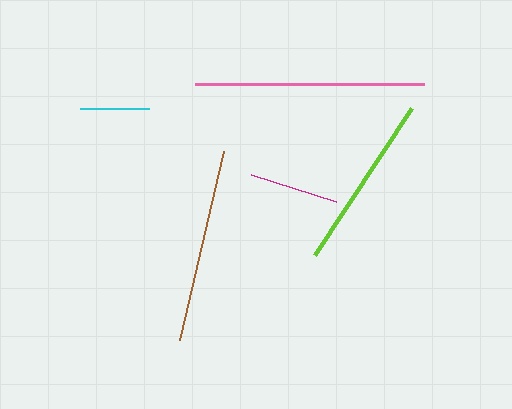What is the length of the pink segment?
The pink segment is approximately 229 pixels long.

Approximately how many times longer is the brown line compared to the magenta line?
The brown line is approximately 2.2 times the length of the magenta line.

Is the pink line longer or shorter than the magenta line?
The pink line is longer than the magenta line.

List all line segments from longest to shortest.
From longest to shortest: pink, brown, lime, magenta, cyan.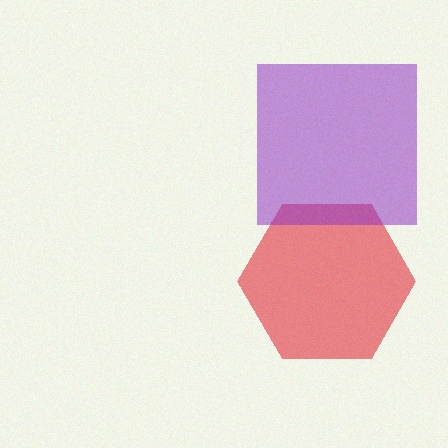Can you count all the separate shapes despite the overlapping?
Yes, there are 2 separate shapes.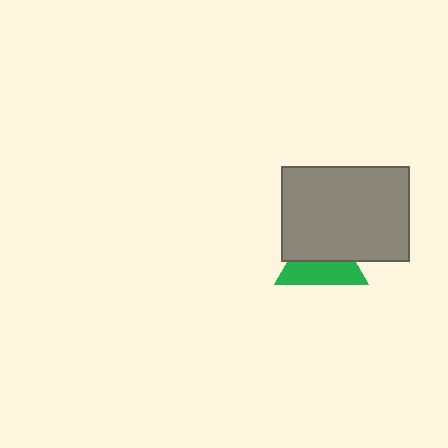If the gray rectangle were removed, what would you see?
You would see the complete green triangle.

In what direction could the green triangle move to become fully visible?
The green triangle could move down. That would shift it out from behind the gray rectangle entirely.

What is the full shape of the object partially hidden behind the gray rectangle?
The partially hidden object is a green triangle.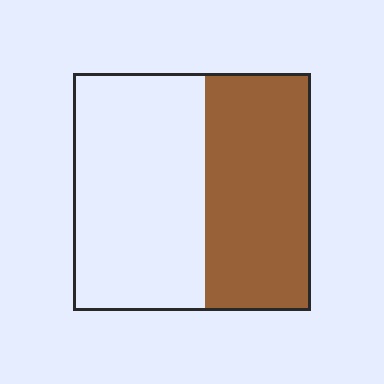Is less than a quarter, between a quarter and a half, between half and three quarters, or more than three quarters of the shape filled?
Between a quarter and a half.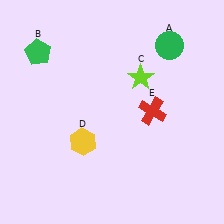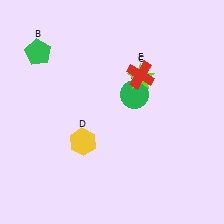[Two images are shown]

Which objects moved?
The objects that moved are: the green circle (A), the red cross (E).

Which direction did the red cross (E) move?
The red cross (E) moved up.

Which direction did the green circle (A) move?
The green circle (A) moved down.